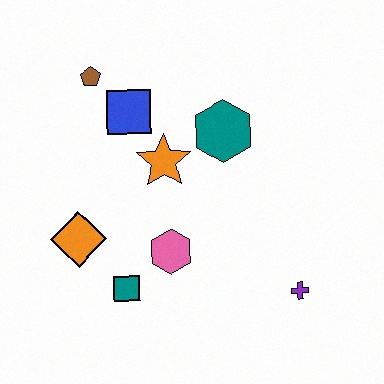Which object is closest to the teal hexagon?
The orange star is closest to the teal hexagon.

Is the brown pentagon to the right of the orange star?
No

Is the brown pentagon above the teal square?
Yes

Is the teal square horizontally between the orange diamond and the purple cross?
Yes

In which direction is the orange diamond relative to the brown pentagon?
The orange diamond is below the brown pentagon.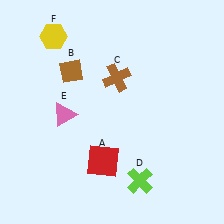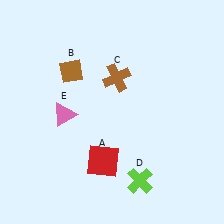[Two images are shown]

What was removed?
The yellow hexagon (F) was removed in Image 2.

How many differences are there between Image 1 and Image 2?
There is 1 difference between the two images.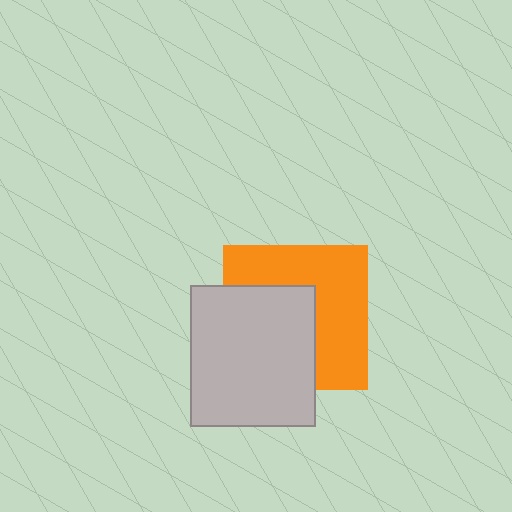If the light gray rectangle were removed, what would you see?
You would see the complete orange square.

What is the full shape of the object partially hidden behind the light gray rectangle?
The partially hidden object is an orange square.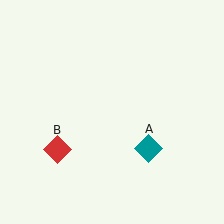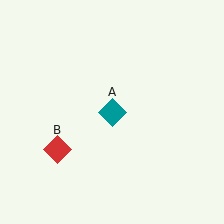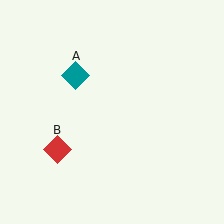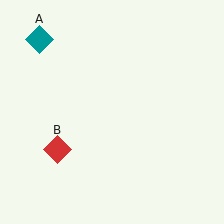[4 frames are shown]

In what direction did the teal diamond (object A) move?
The teal diamond (object A) moved up and to the left.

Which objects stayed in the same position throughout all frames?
Red diamond (object B) remained stationary.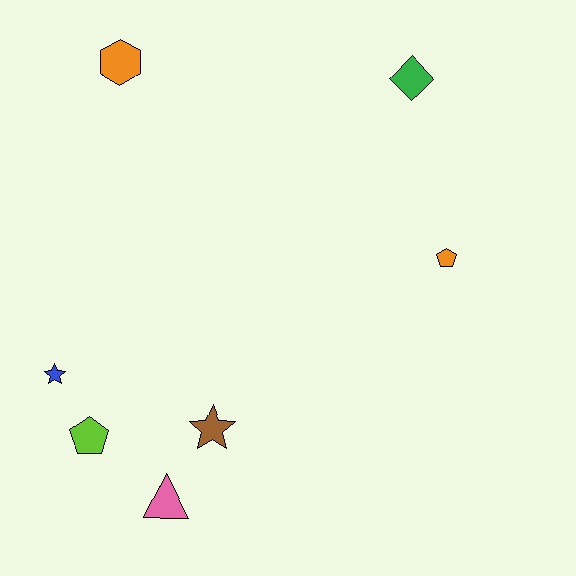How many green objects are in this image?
There is 1 green object.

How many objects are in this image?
There are 7 objects.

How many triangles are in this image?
There is 1 triangle.